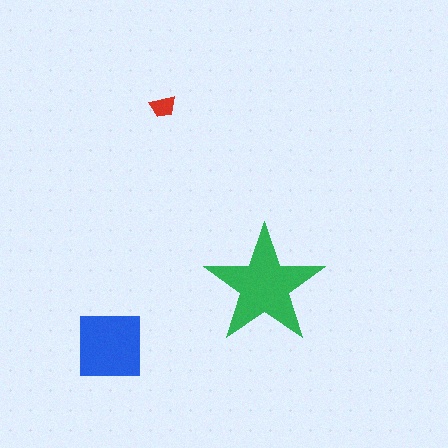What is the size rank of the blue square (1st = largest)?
2nd.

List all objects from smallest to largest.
The red trapezoid, the blue square, the green star.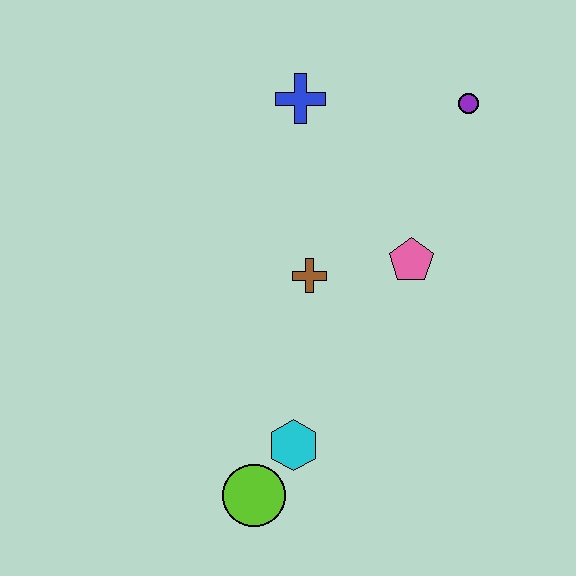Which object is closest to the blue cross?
The purple circle is closest to the blue cross.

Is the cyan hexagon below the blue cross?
Yes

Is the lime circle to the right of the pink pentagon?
No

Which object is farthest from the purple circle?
The lime circle is farthest from the purple circle.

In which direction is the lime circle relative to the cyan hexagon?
The lime circle is below the cyan hexagon.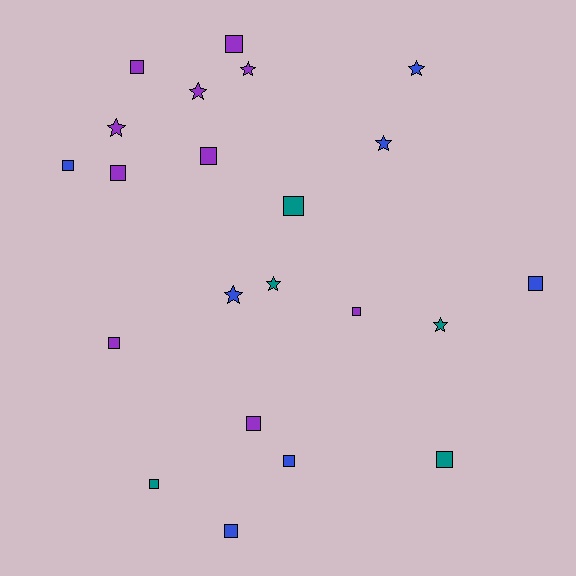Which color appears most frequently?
Purple, with 10 objects.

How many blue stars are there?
There are 3 blue stars.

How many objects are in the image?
There are 22 objects.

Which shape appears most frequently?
Square, with 14 objects.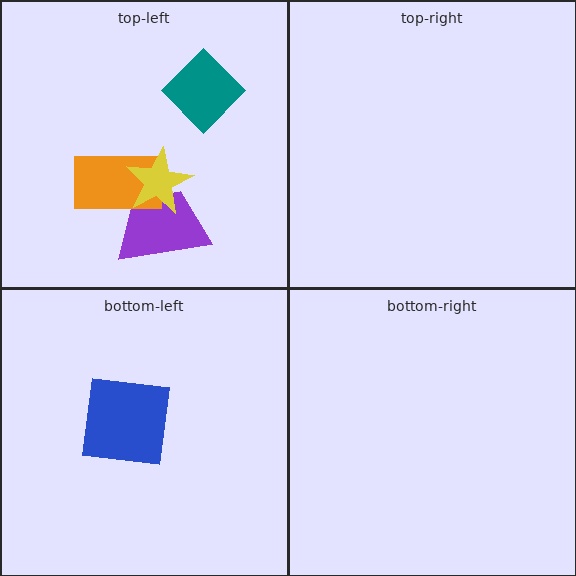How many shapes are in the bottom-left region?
1.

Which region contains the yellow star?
The top-left region.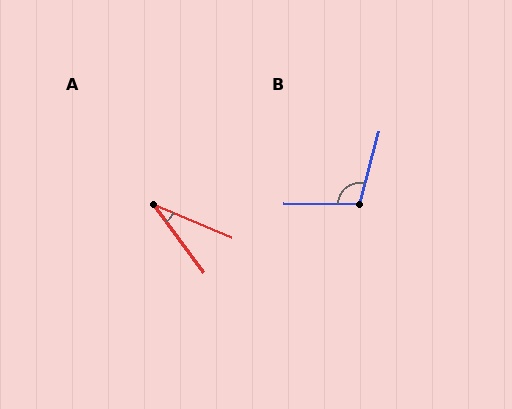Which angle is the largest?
B, at approximately 103 degrees.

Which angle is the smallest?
A, at approximately 30 degrees.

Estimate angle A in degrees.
Approximately 30 degrees.